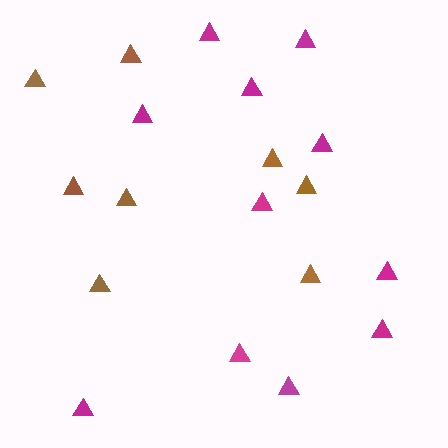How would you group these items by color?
There are 2 groups: one group of magenta triangles (11) and one group of brown triangles (8).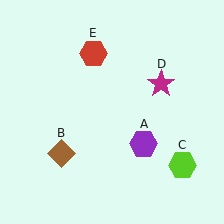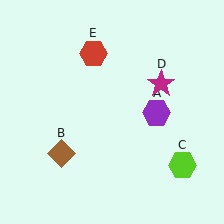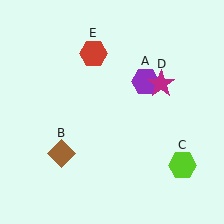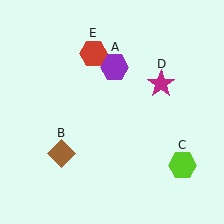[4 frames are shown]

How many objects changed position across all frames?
1 object changed position: purple hexagon (object A).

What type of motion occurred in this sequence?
The purple hexagon (object A) rotated counterclockwise around the center of the scene.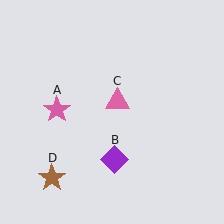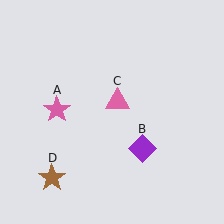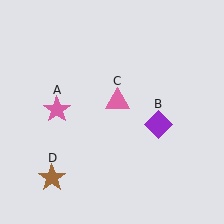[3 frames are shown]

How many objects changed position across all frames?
1 object changed position: purple diamond (object B).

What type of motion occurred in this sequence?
The purple diamond (object B) rotated counterclockwise around the center of the scene.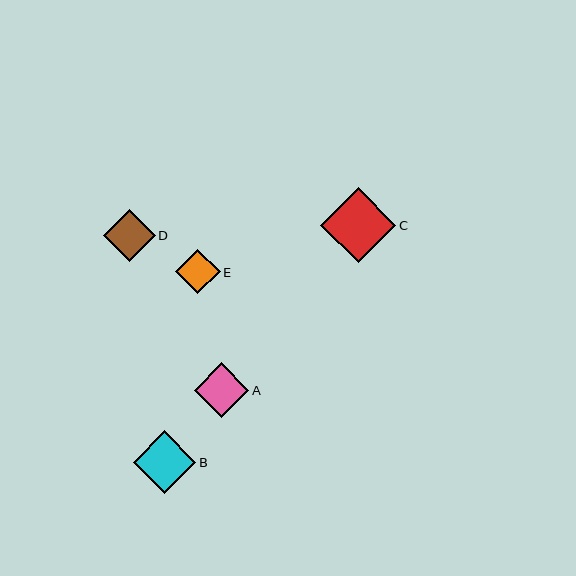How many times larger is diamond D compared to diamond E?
Diamond D is approximately 1.2 times the size of diamond E.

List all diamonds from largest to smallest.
From largest to smallest: C, B, A, D, E.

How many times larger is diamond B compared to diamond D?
Diamond B is approximately 1.2 times the size of diamond D.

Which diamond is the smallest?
Diamond E is the smallest with a size of approximately 45 pixels.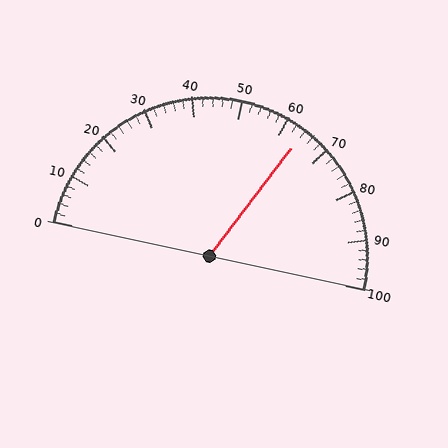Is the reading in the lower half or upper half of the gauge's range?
The reading is in the upper half of the range (0 to 100).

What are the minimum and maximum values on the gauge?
The gauge ranges from 0 to 100.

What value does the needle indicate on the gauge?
The needle indicates approximately 64.